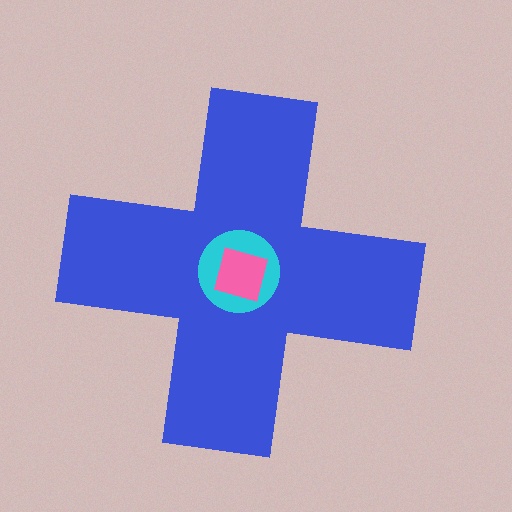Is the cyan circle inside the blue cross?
Yes.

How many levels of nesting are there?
3.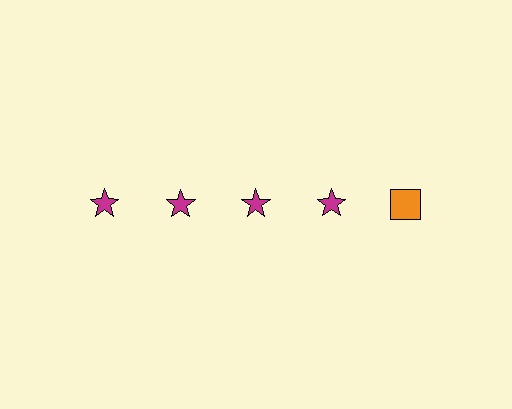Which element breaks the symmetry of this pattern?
The orange square in the top row, rightmost column breaks the symmetry. All other shapes are magenta stars.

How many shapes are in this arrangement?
There are 5 shapes arranged in a grid pattern.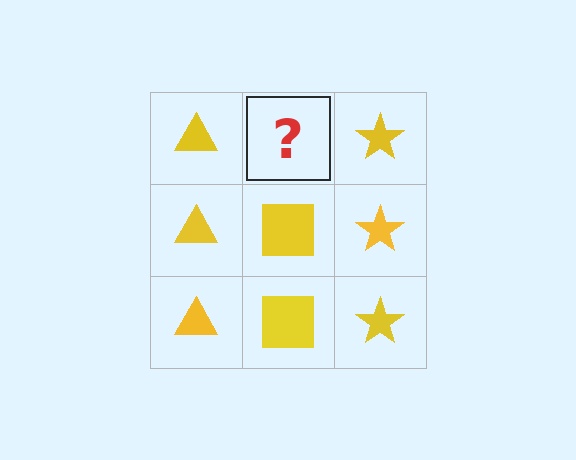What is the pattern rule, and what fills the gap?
The rule is that each column has a consistent shape. The gap should be filled with a yellow square.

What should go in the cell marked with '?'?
The missing cell should contain a yellow square.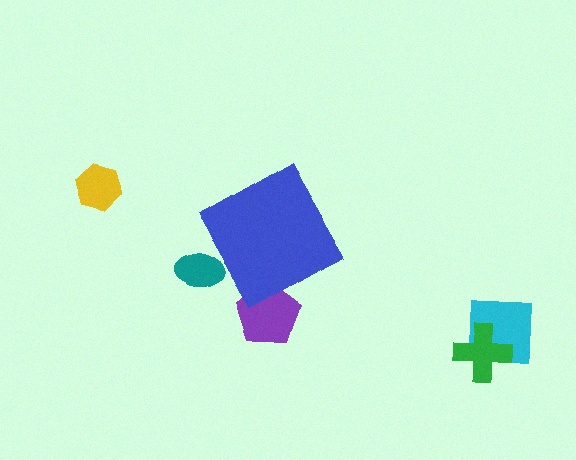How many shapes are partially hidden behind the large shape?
2 shapes are partially hidden.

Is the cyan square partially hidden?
No, the cyan square is fully visible.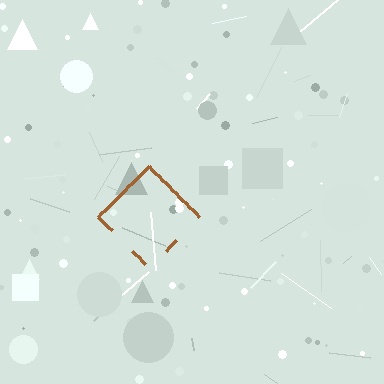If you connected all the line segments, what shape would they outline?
They would outline a diamond.